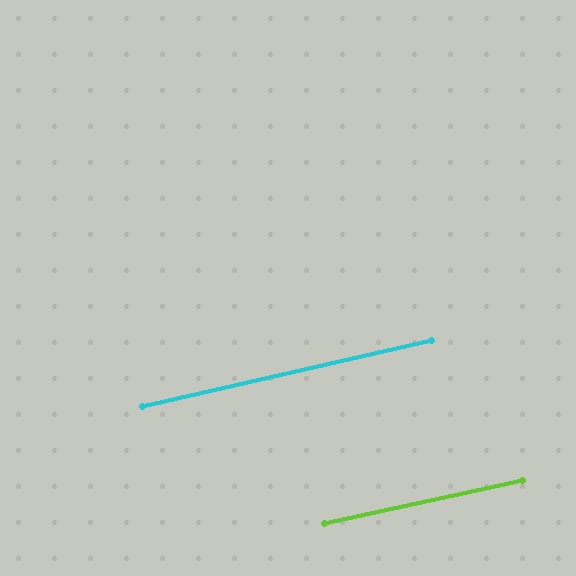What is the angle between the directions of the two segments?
Approximately 1 degree.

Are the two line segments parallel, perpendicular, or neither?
Parallel — their directions differ by only 0.7°.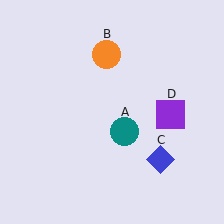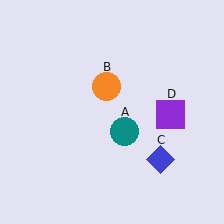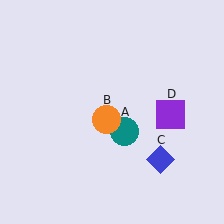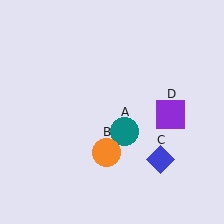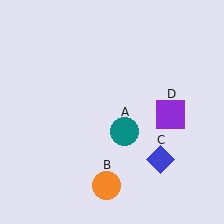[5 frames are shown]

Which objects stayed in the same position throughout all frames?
Teal circle (object A) and blue diamond (object C) and purple square (object D) remained stationary.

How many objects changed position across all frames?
1 object changed position: orange circle (object B).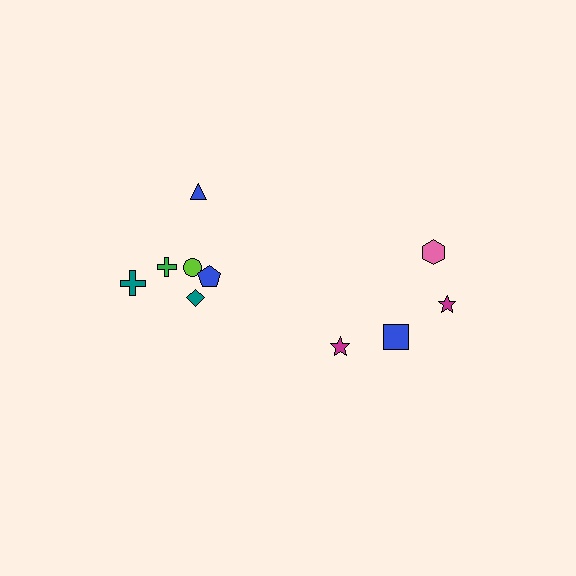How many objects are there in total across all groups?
There are 10 objects.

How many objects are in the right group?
There are 4 objects.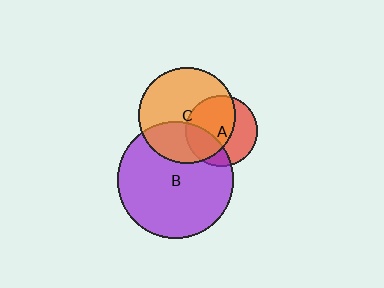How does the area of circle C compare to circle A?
Approximately 1.8 times.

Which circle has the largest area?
Circle B (purple).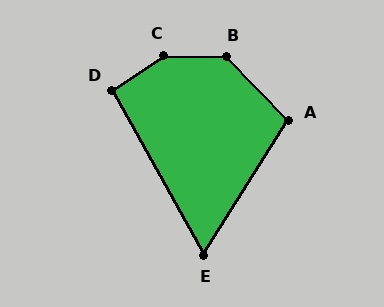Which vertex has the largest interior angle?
C, at approximately 144 degrees.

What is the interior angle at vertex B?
Approximately 136 degrees (obtuse).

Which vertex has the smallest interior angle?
E, at approximately 61 degrees.